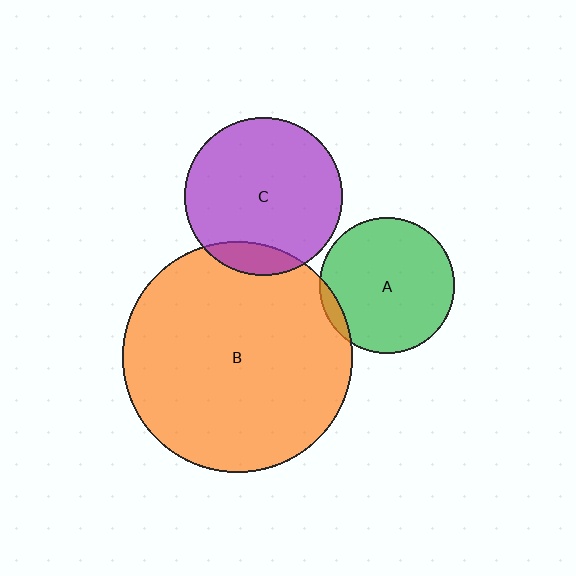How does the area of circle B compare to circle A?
Approximately 2.9 times.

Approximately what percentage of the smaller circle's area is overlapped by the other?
Approximately 10%.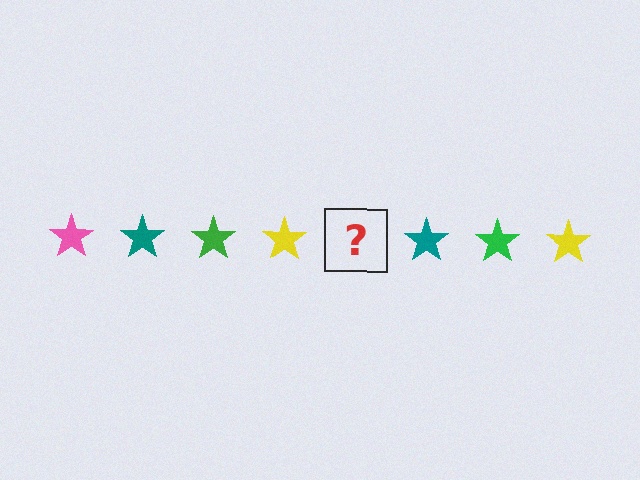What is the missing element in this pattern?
The missing element is a pink star.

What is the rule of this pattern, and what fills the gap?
The rule is that the pattern cycles through pink, teal, green, yellow stars. The gap should be filled with a pink star.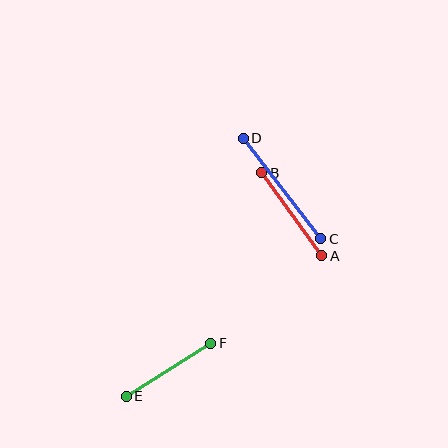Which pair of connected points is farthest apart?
Points C and D are farthest apart.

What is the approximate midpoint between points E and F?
The midpoint is at approximately (169, 370) pixels.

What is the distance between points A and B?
The distance is approximately 103 pixels.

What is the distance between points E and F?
The distance is approximately 100 pixels.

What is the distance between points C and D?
The distance is approximately 127 pixels.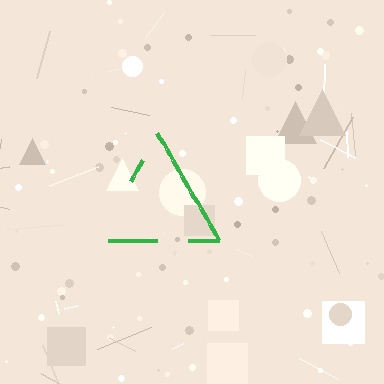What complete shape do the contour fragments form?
The contour fragments form a triangle.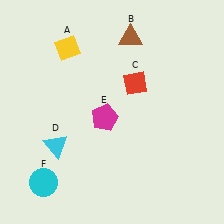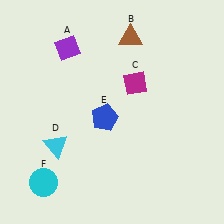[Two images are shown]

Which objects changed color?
A changed from yellow to purple. C changed from red to magenta. E changed from magenta to blue.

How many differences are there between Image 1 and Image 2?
There are 3 differences between the two images.